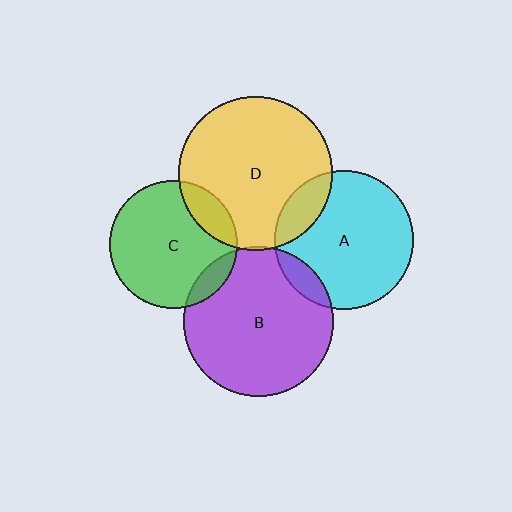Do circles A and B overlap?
Yes.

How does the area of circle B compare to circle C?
Approximately 1.4 times.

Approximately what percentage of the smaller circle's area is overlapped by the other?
Approximately 10%.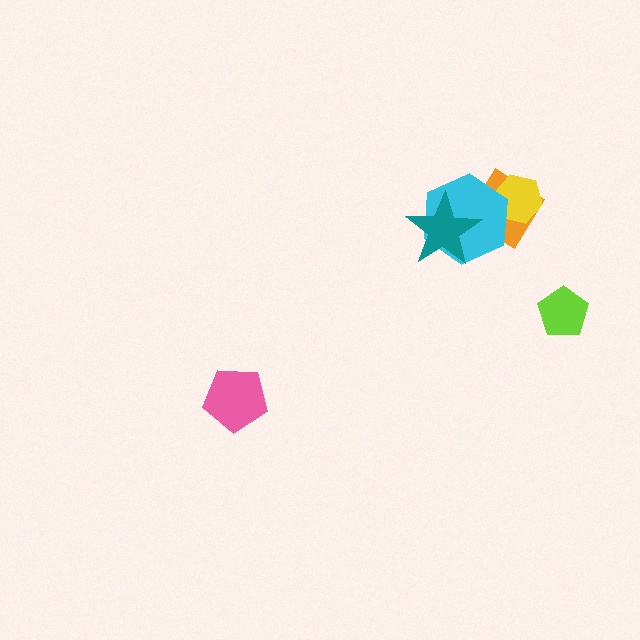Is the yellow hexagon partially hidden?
Yes, it is partially covered by another shape.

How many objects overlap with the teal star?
2 objects overlap with the teal star.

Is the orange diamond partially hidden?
Yes, it is partially covered by another shape.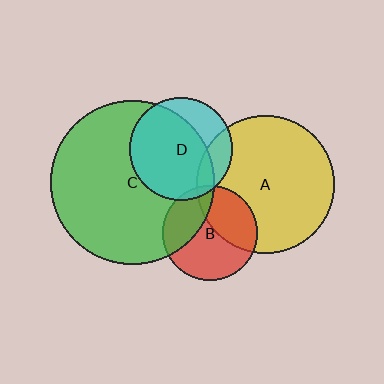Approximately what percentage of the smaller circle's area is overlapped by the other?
Approximately 35%.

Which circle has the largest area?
Circle C (green).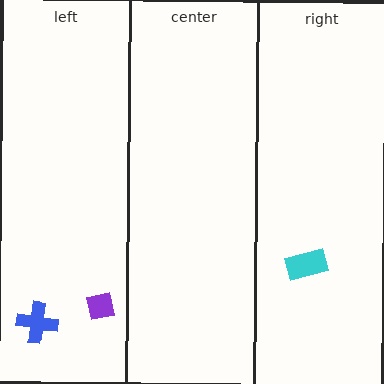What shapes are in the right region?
The cyan rectangle.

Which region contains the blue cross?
The left region.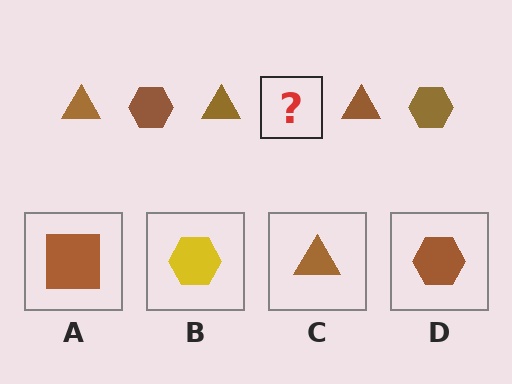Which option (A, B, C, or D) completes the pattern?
D.